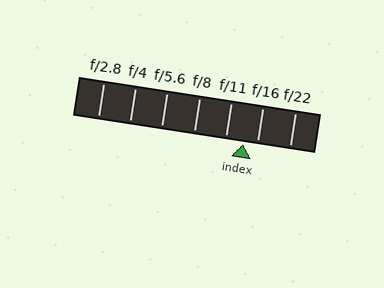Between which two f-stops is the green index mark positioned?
The index mark is between f/11 and f/16.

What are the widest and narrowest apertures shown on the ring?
The widest aperture shown is f/2.8 and the narrowest is f/22.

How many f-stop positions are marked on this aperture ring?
There are 7 f-stop positions marked.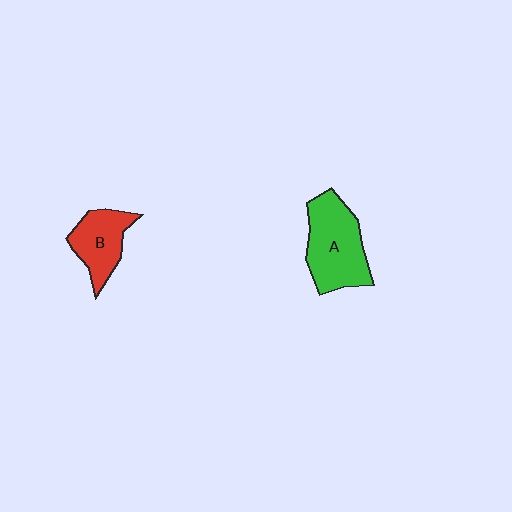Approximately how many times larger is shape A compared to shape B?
Approximately 1.5 times.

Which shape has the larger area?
Shape A (green).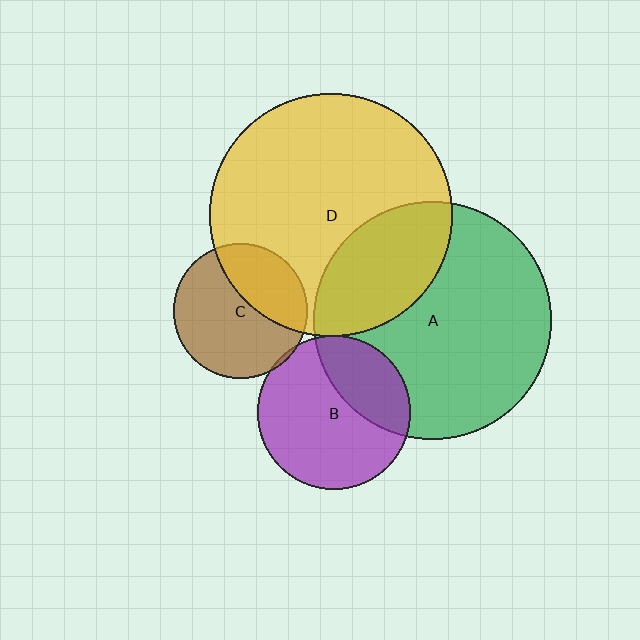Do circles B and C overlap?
Yes.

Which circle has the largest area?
Circle D (yellow).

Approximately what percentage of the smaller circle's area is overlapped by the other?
Approximately 5%.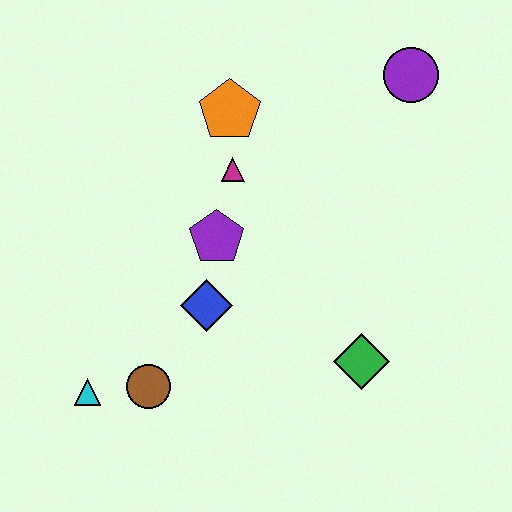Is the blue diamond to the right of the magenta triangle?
No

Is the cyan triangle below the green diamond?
Yes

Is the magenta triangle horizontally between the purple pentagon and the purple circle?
Yes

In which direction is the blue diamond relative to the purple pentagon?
The blue diamond is below the purple pentagon.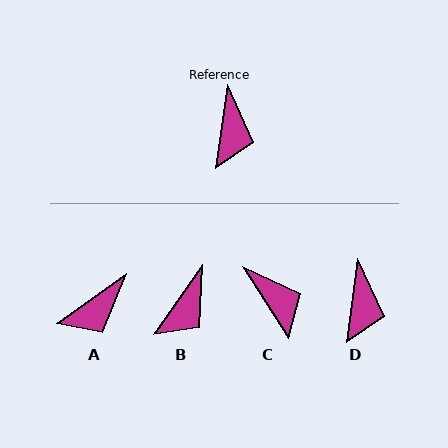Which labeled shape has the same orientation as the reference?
D.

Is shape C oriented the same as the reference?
No, it is off by about 40 degrees.